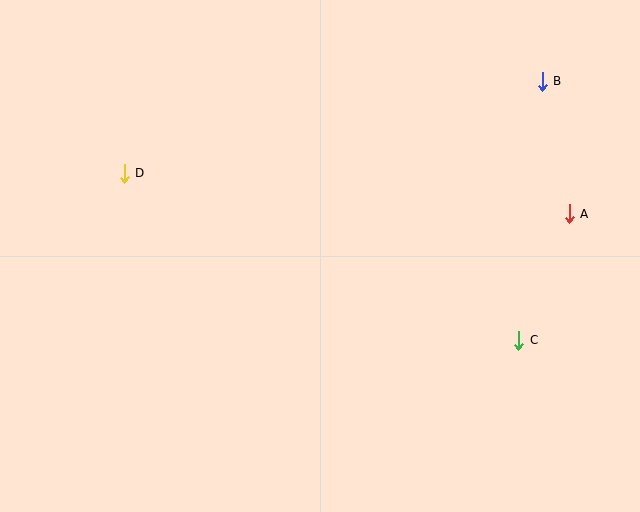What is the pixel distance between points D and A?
The distance between D and A is 447 pixels.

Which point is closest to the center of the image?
Point D at (124, 173) is closest to the center.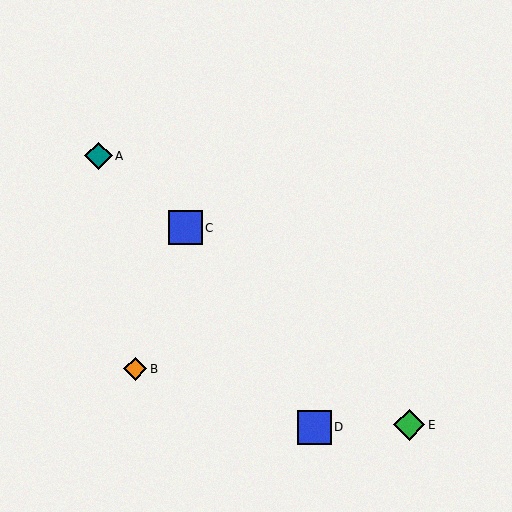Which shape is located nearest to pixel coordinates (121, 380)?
The orange diamond (labeled B) at (135, 369) is nearest to that location.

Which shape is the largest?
The blue square (labeled C) is the largest.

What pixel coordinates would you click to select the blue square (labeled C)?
Click at (185, 228) to select the blue square C.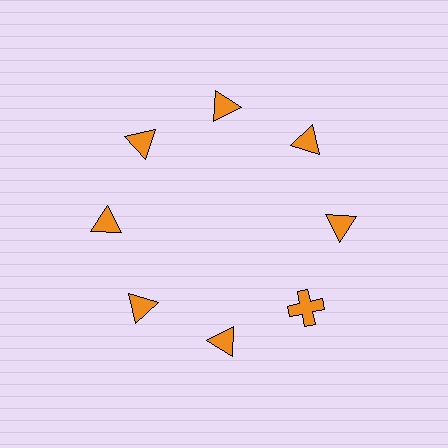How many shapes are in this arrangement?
There are 8 shapes arranged in a ring pattern.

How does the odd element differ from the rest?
It has a different shape: cross instead of triangle.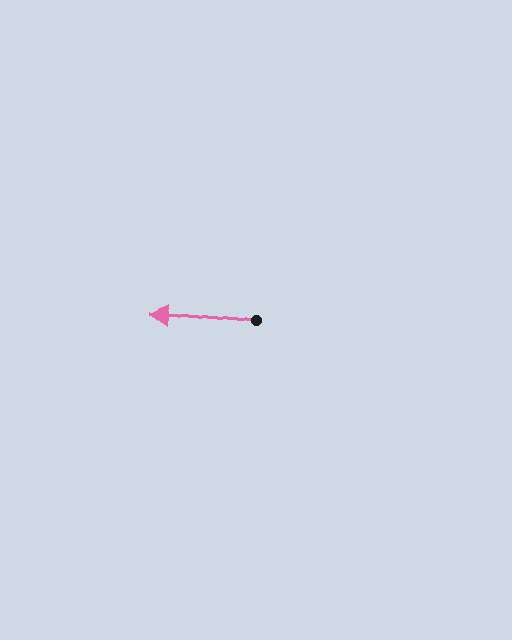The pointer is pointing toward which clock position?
Roughly 9 o'clock.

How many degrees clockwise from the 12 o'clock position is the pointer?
Approximately 276 degrees.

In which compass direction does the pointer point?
West.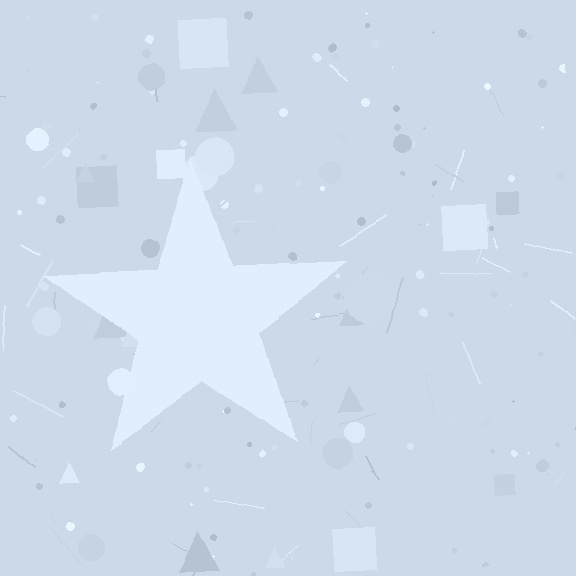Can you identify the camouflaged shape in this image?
The camouflaged shape is a star.